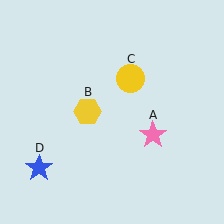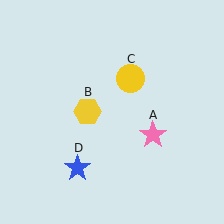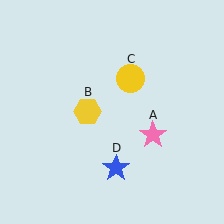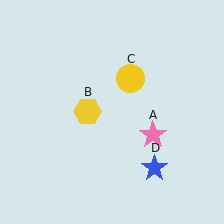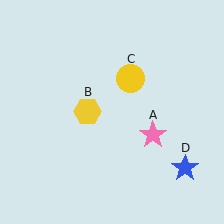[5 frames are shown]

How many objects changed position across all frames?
1 object changed position: blue star (object D).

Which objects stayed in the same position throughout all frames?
Pink star (object A) and yellow hexagon (object B) and yellow circle (object C) remained stationary.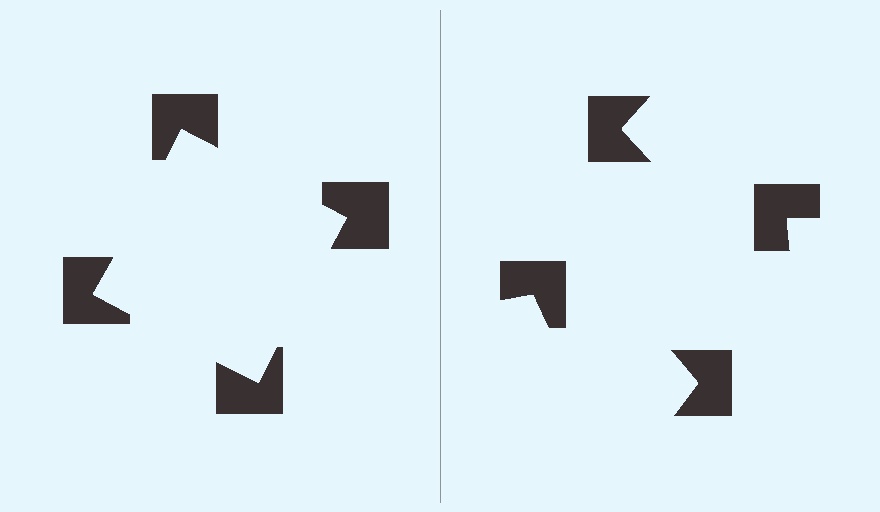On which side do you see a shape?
An illusory square appears on the left side. On the right side the wedge cuts are rotated, so no coherent shape forms.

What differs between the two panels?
The notched squares are positioned identically on both sides; only the wedge orientations differ. On the left they align to a square; on the right they are misaligned.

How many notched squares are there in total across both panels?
8 — 4 on each side.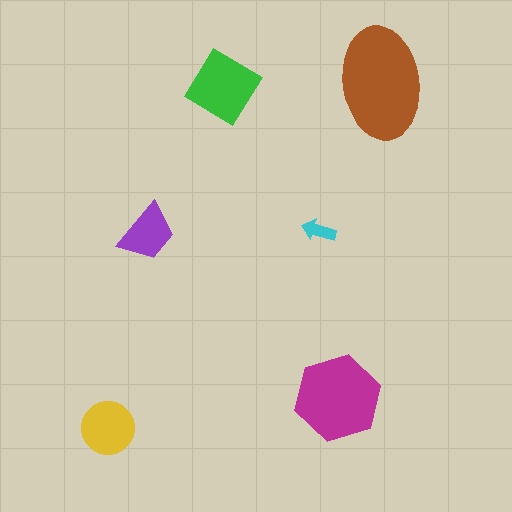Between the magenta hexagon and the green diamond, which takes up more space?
The magenta hexagon.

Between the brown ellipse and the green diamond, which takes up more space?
The brown ellipse.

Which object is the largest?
The brown ellipse.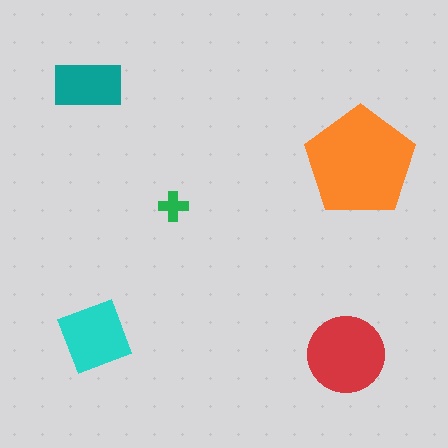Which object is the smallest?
The green cross.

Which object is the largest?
The orange pentagon.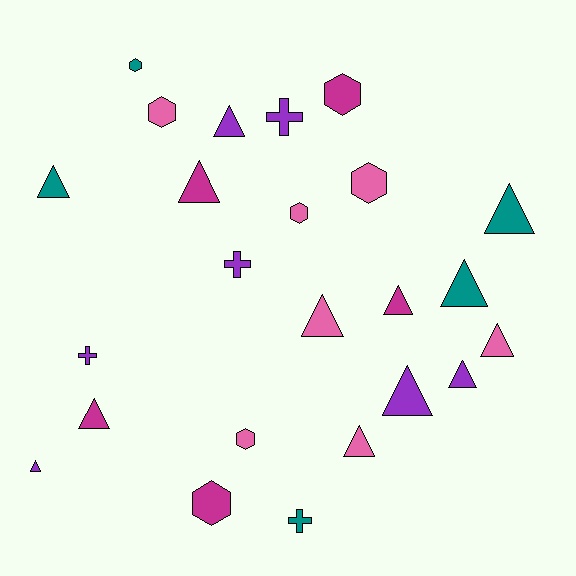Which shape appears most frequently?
Triangle, with 13 objects.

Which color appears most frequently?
Purple, with 7 objects.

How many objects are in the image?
There are 24 objects.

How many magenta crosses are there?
There are no magenta crosses.